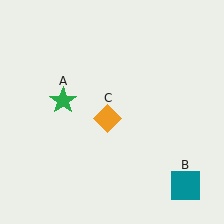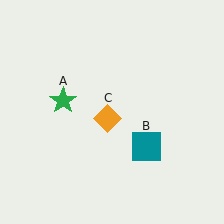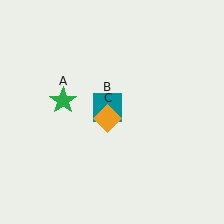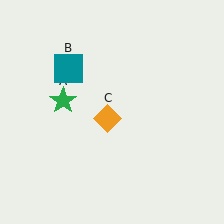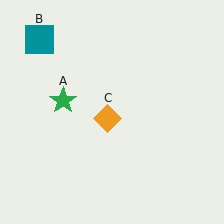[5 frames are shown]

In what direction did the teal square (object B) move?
The teal square (object B) moved up and to the left.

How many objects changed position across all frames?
1 object changed position: teal square (object B).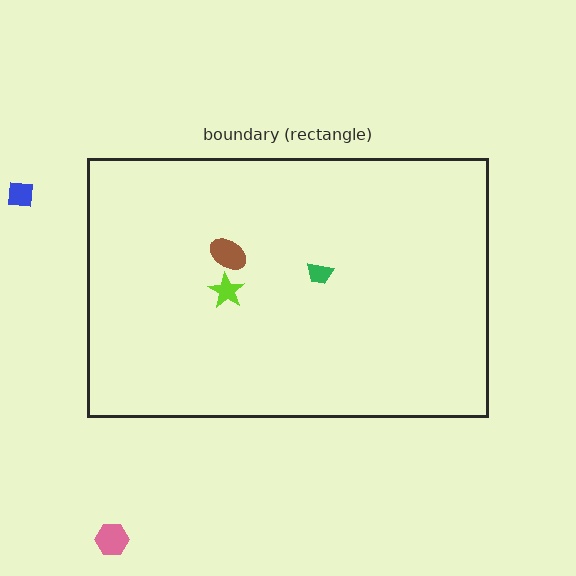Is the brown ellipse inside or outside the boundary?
Inside.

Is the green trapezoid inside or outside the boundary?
Inside.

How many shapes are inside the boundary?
3 inside, 2 outside.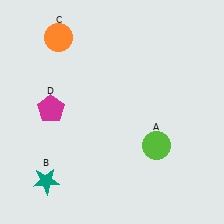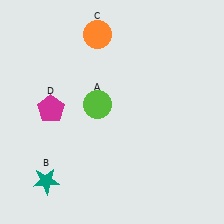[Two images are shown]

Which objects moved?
The objects that moved are: the lime circle (A), the orange circle (C).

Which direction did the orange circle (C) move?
The orange circle (C) moved right.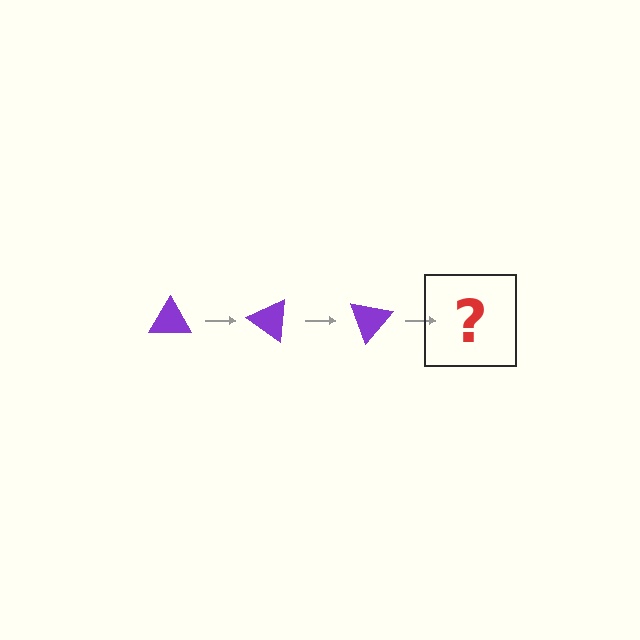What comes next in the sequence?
The next element should be a purple triangle rotated 105 degrees.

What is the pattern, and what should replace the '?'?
The pattern is that the triangle rotates 35 degrees each step. The '?' should be a purple triangle rotated 105 degrees.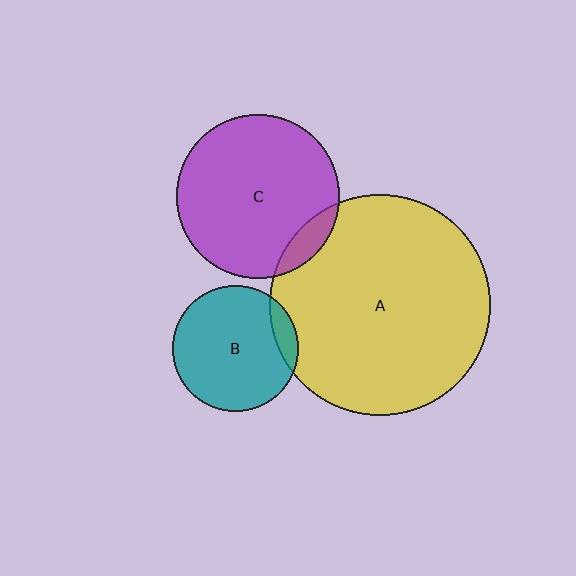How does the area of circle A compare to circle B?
Approximately 3.1 times.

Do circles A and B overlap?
Yes.